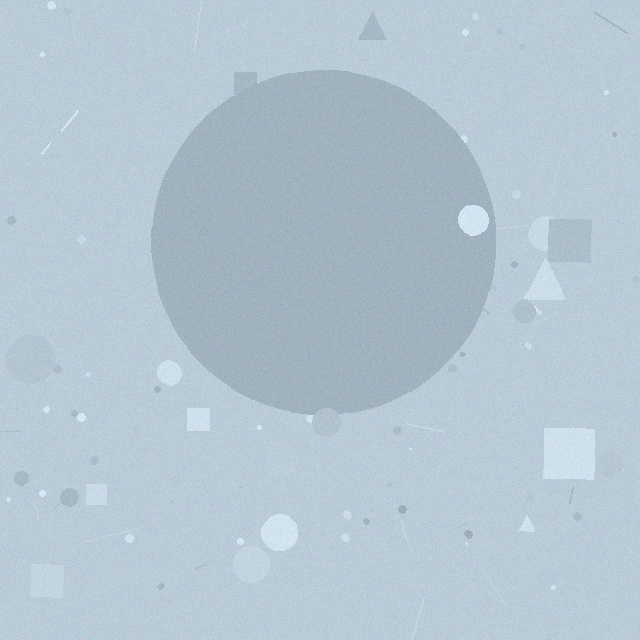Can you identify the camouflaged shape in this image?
The camouflaged shape is a circle.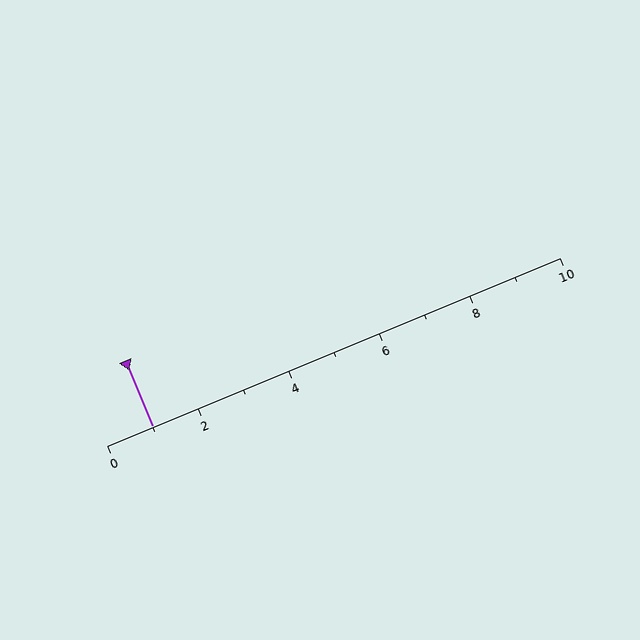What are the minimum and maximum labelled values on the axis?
The axis runs from 0 to 10.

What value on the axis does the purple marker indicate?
The marker indicates approximately 1.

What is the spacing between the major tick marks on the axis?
The major ticks are spaced 2 apart.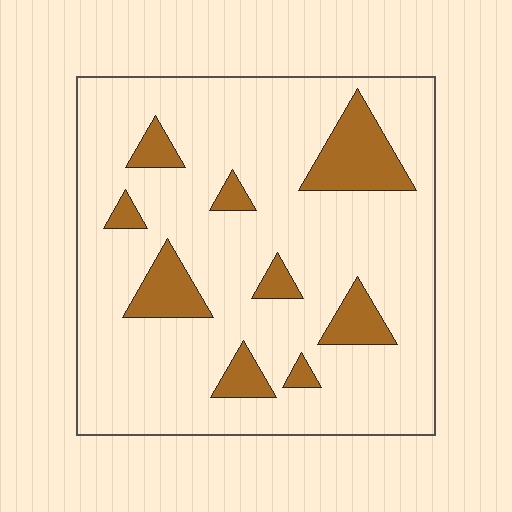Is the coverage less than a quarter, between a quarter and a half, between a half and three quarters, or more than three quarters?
Less than a quarter.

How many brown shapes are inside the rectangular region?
9.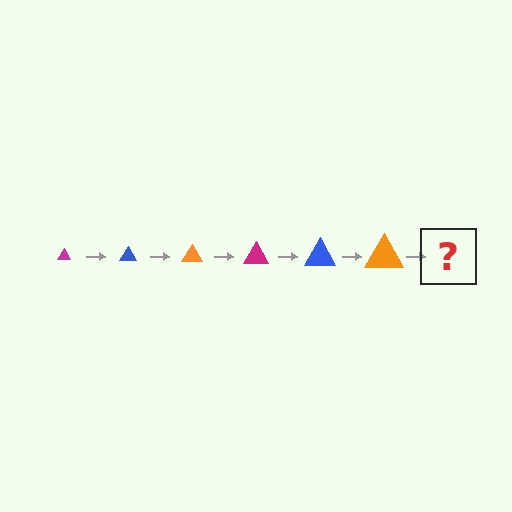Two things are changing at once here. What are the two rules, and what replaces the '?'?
The two rules are that the triangle grows larger each step and the color cycles through magenta, blue, and orange. The '?' should be a magenta triangle, larger than the previous one.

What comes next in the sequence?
The next element should be a magenta triangle, larger than the previous one.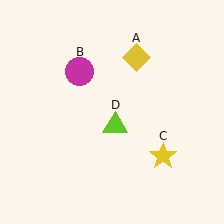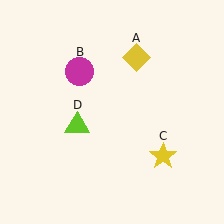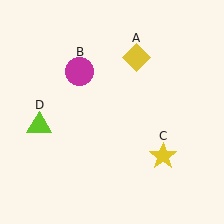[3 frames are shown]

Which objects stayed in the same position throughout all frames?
Yellow diamond (object A) and magenta circle (object B) and yellow star (object C) remained stationary.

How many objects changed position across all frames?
1 object changed position: lime triangle (object D).